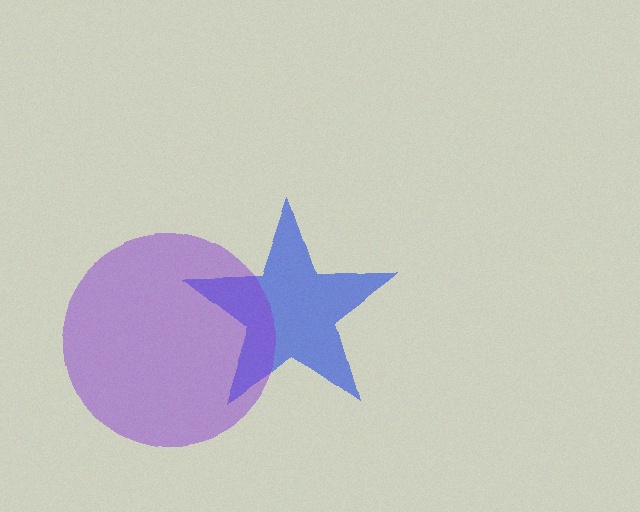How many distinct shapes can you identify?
There are 2 distinct shapes: a blue star, a purple circle.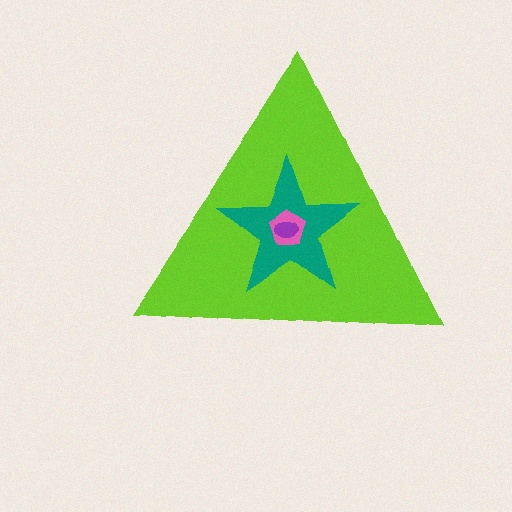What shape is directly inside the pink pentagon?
The purple ellipse.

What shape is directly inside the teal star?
The pink pentagon.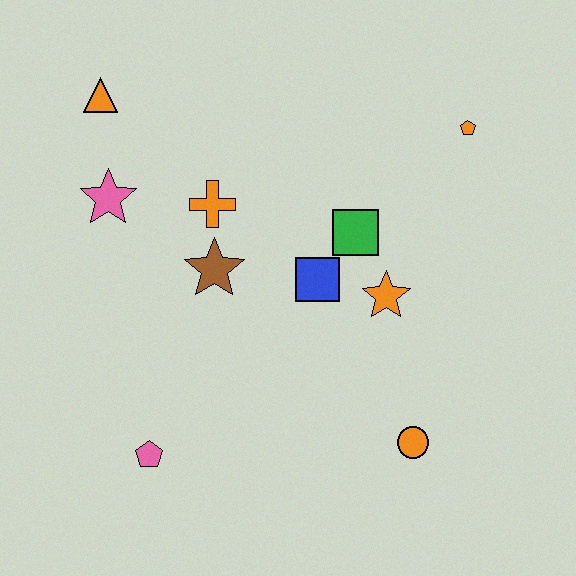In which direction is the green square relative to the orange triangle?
The green square is to the right of the orange triangle.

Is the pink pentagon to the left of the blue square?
Yes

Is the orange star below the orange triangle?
Yes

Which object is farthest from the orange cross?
The orange circle is farthest from the orange cross.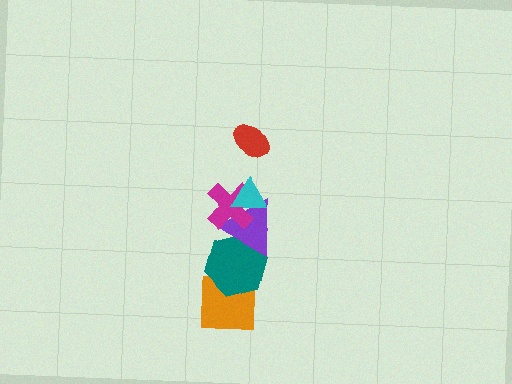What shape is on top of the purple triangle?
The magenta cross is on top of the purple triangle.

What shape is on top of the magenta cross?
The cyan triangle is on top of the magenta cross.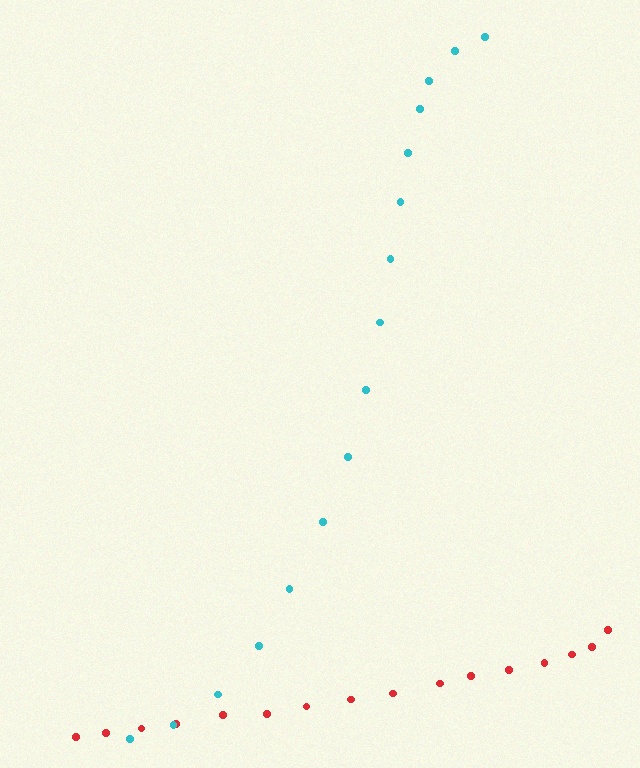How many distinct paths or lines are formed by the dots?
There are 2 distinct paths.